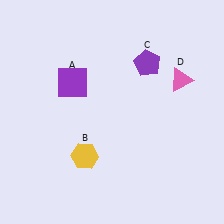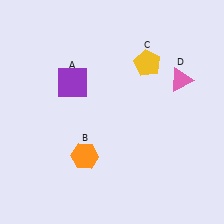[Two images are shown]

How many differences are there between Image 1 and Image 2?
There are 2 differences between the two images.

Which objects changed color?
B changed from yellow to orange. C changed from purple to yellow.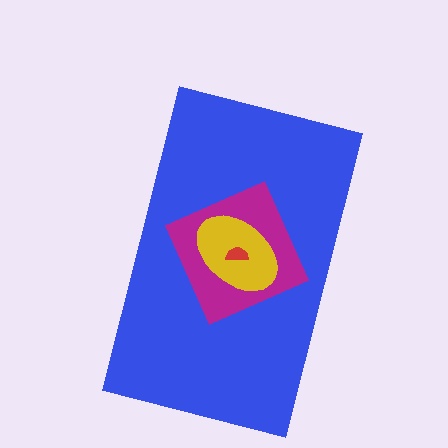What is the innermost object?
The red semicircle.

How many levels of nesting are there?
4.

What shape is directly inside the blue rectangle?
The magenta square.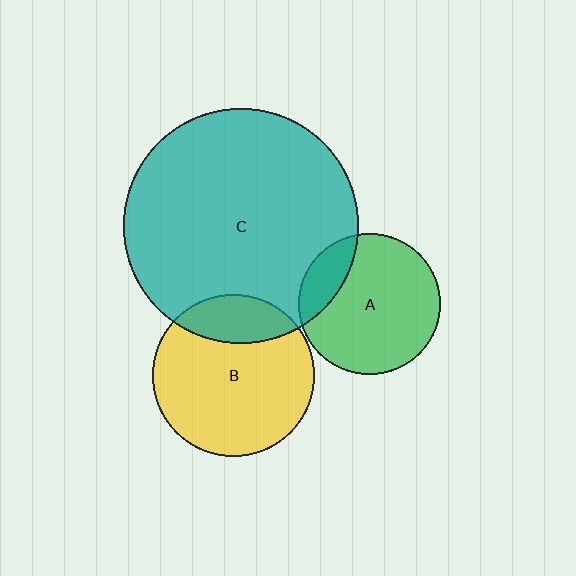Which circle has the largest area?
Circle C (teal).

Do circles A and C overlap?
Yes.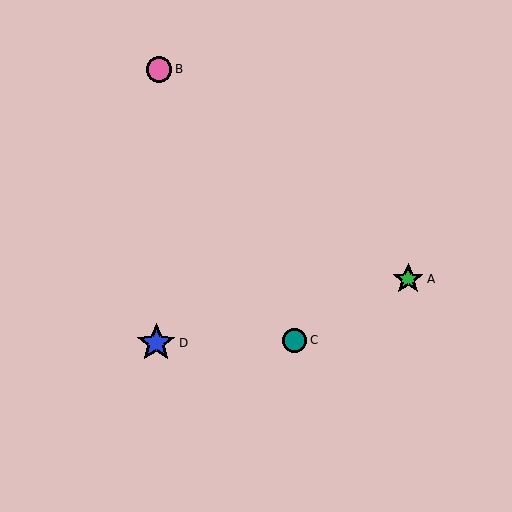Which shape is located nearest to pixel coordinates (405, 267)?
The green star (labeled A) at (408, 279) is nearest to that location.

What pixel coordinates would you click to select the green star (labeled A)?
Click at (408, 279) to select the green star A.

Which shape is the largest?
The blue star (labeled D) is the largest.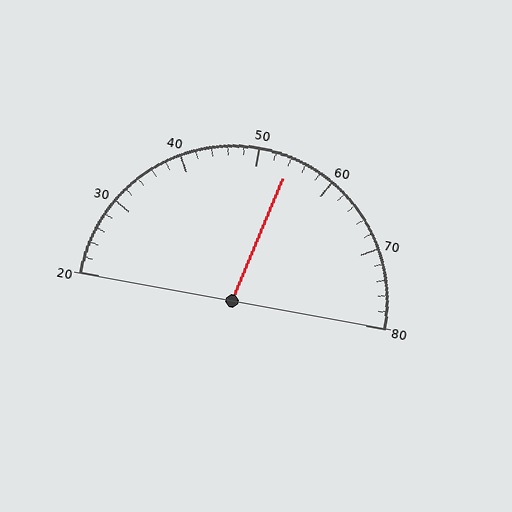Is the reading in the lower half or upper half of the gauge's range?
The reading is in the upper half of the range (20 to 80).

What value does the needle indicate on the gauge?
The needle indicates approximately 54.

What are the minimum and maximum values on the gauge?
The gauge ranges from 20 to 80.